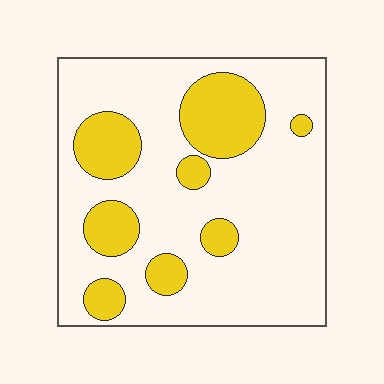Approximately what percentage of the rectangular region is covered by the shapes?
Approximately 25%.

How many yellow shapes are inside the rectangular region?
8.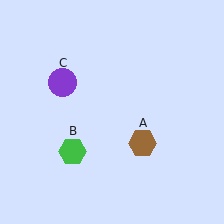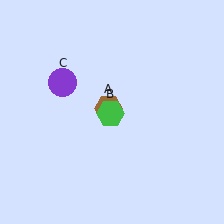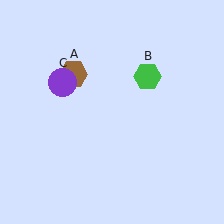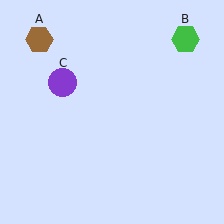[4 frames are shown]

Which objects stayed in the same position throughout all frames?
Purple circle (object C) remained stationary.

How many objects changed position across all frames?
2 objects changed position: brown hexagon (object A), green hexagon (object B).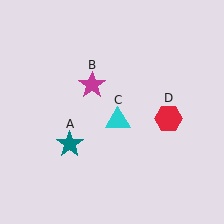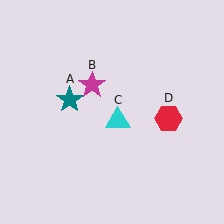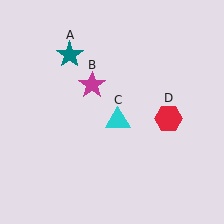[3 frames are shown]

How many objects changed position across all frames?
1 object changed position: teal star (object A).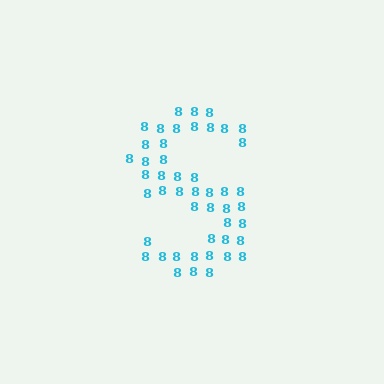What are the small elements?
The small elements are digit 8's.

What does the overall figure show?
The overall figure shows the letter S.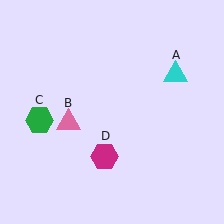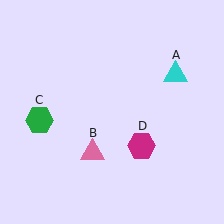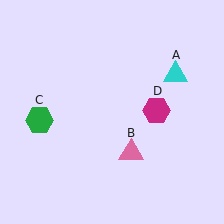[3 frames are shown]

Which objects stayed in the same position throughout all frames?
Cyan triangle (object A) and green hexagon (object C) remained stationary.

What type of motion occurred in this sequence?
The pink triangle (object B), magenta hexagon (object D) rotated counterclockwise around the center of the scene.